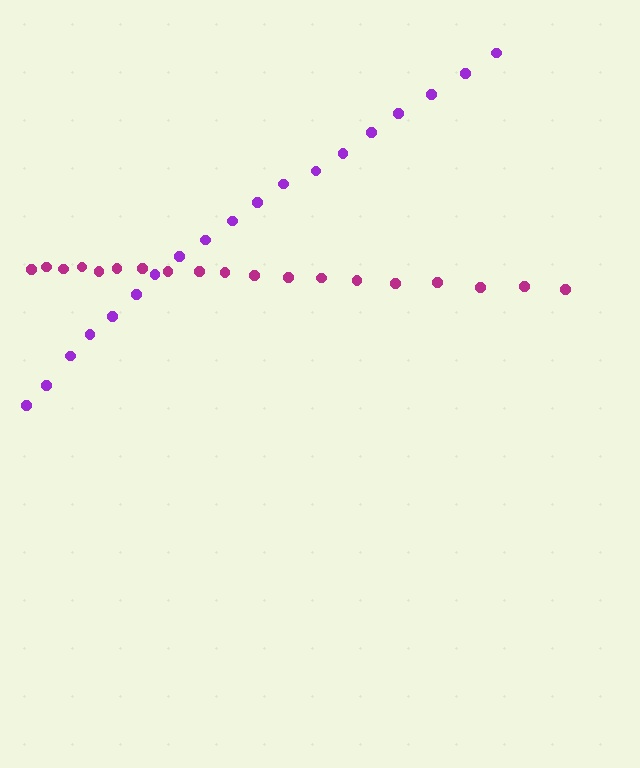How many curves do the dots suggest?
There are 2 distinct paths.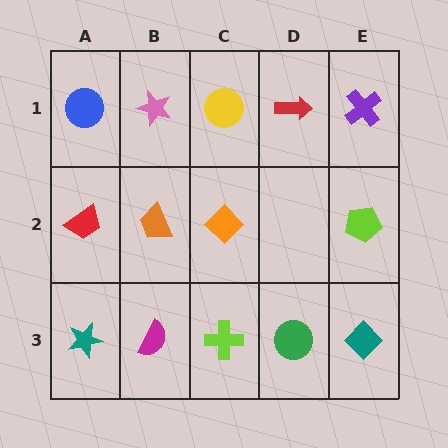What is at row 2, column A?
A red trapezoid.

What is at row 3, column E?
A teal diamond.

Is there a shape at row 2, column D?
No, that cell is empty.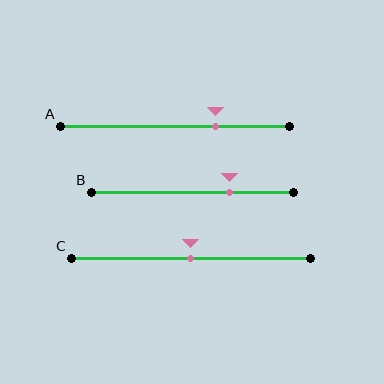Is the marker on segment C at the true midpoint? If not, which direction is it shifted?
Yes, the marker on segment C is at the true midpoint.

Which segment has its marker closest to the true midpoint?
Segment C has its marker closest to the true midpoint.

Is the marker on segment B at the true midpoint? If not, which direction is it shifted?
No, the marker on segment B is shifted to the right by about 18% of the segment length.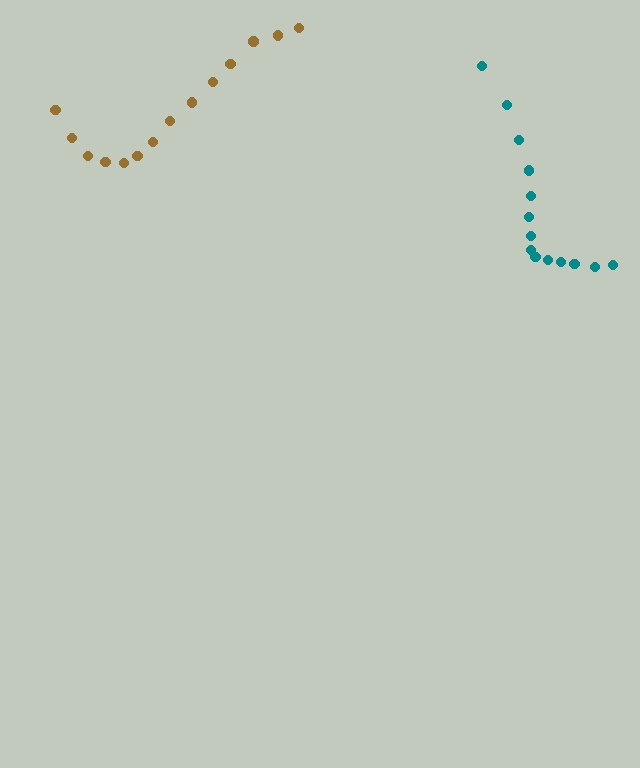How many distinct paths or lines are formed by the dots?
There are 2 distinct paths.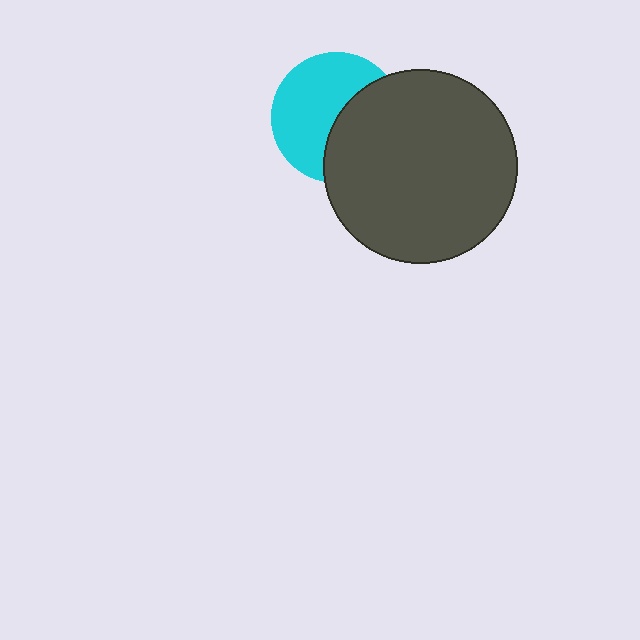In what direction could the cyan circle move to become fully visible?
The cyan circle could move left. That would shift it out from behind the dark gray circle entirely.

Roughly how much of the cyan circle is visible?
About half of it is visible (roughly 57%).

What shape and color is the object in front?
The object in front is a dark gray circle.